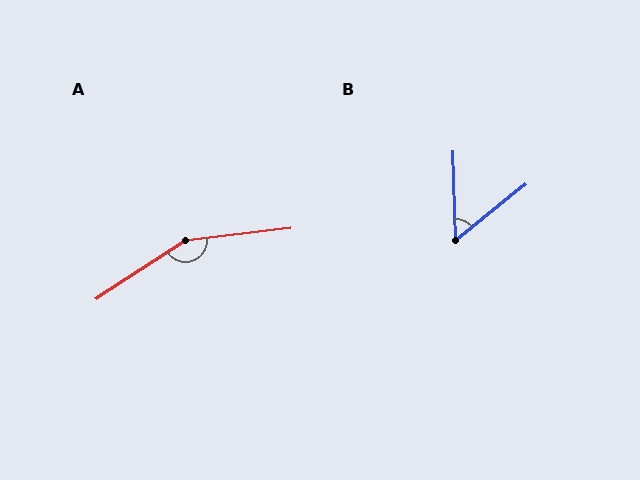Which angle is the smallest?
B, at approximately 53 degrees.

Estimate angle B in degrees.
Approximately 53 degrees.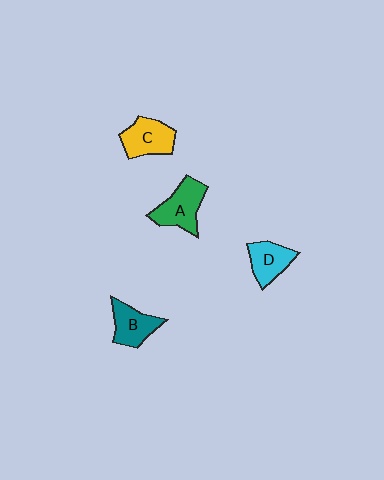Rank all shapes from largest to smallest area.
From largest to smallest: A (green), C (yellow), B (teal), D (cyan).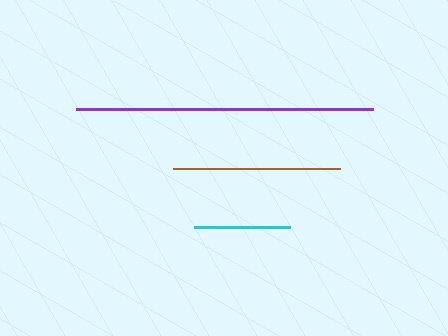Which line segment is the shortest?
The cyan line is the shortest at approximately 96 pixels.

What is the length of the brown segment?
The brown segment is approximately 168 pixels long.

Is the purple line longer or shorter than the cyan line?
The purple line is longer than the cyan line.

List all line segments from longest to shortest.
From longest to shortest: purple, brown, cyan.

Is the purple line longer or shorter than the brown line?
The purple line is longer than the brown line.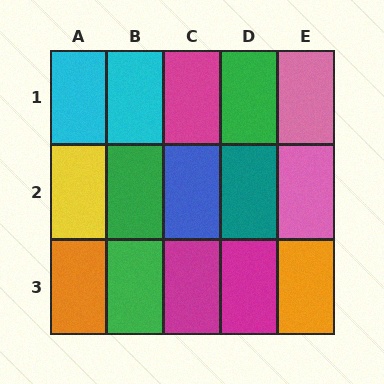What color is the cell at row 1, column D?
Green.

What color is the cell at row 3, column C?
Magenta.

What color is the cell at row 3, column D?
Magenta.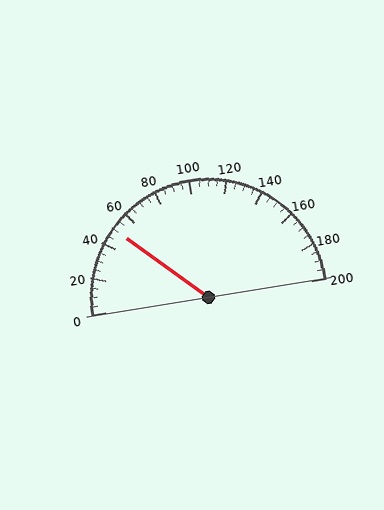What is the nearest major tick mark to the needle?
The nearest major tick mark is 40.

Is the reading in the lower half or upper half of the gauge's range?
The reading is in the lower half of the range (0 to 200).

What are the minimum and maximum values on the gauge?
The gauge ranges from 0 to 200.